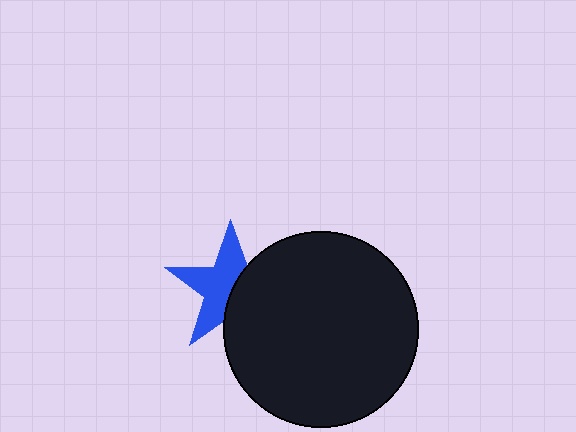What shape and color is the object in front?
The object in front is a black circle.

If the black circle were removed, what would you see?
You would see the complete blue star.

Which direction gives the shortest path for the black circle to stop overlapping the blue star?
Moving right gives the shortest separation.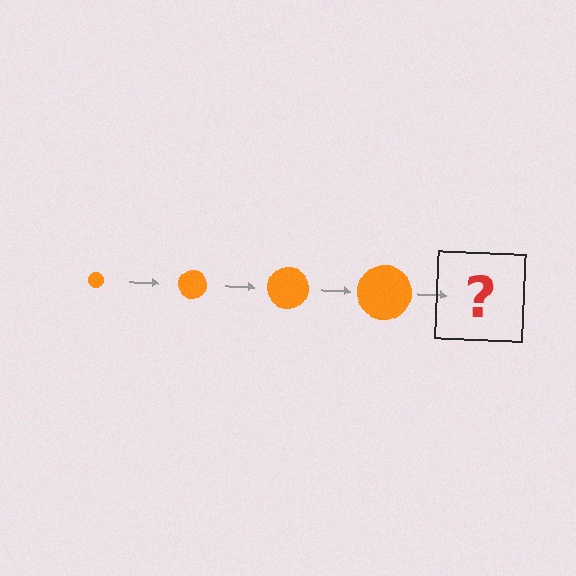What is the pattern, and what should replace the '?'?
The pattern is that the circle gets progressively larger each step. The '?' should be an orange circle, larger than the previous one.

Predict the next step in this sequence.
The next step is an orange circle, larger than the previous one.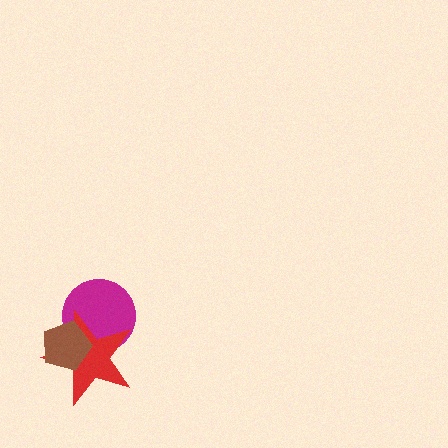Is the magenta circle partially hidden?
Yes, it is partially covered by another shape.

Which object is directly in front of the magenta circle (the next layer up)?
The red star is directly in front of the magenta circle.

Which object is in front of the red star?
The brown pentagon is in front of the red star.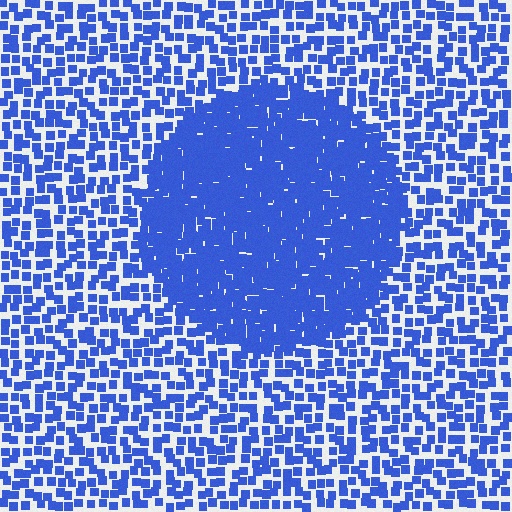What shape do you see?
I see a circle.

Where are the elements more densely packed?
The elements are more densely packed inside the circle boundary.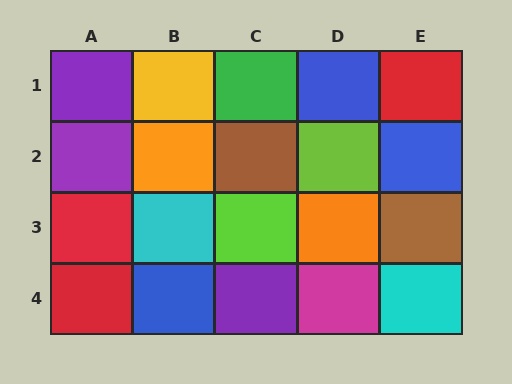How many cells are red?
3 cells are red.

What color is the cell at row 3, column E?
Brown.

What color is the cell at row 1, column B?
Yellow.